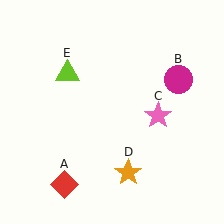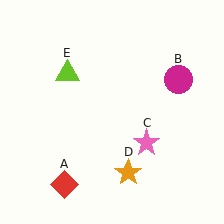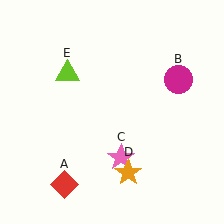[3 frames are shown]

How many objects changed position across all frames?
1 object changed position: pink star (object C).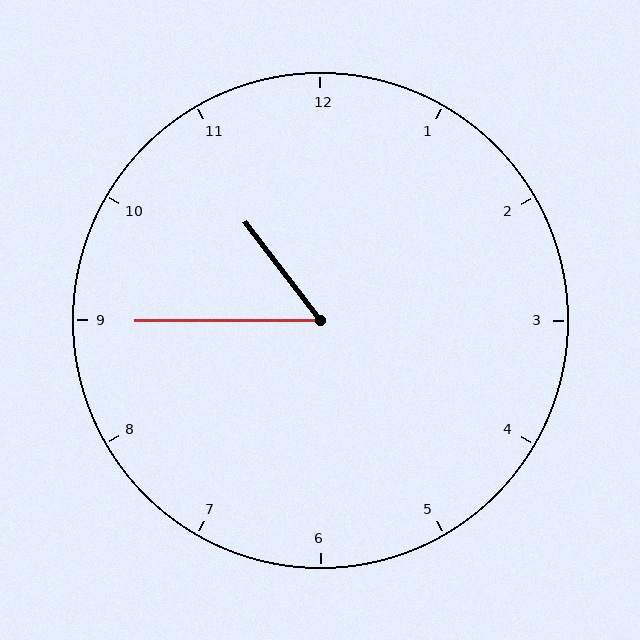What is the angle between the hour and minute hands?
Approximately 52 degrees.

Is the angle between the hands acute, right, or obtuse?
It is acute.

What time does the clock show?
10:45.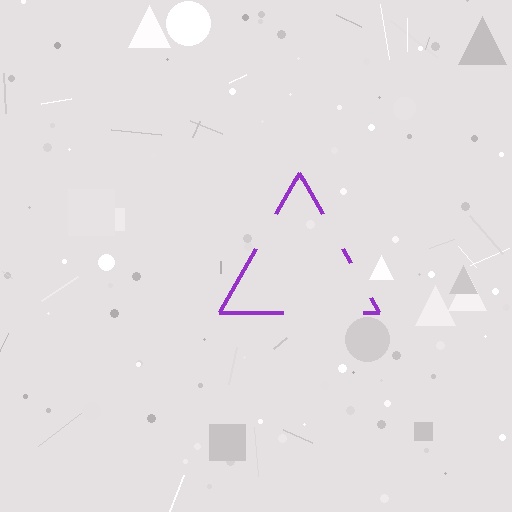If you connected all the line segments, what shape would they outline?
They would outline a triangle.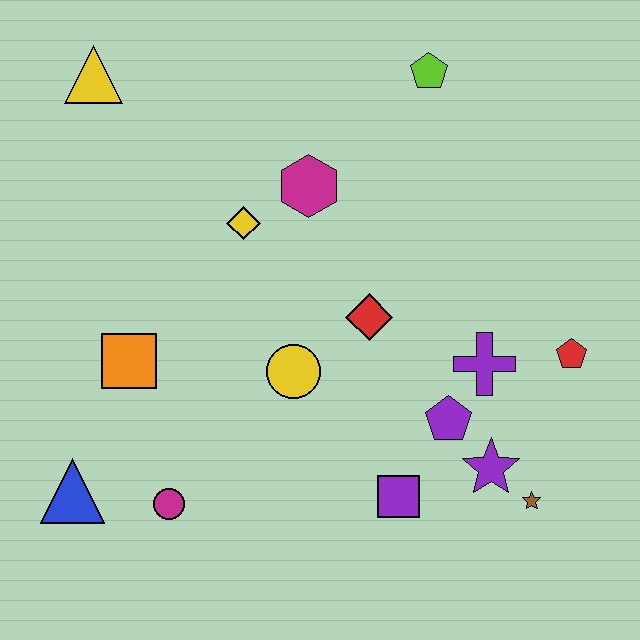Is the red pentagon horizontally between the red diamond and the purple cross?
No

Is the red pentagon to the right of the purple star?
Yes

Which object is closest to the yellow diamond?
The magenta hexagon is closest to the yellow diamond.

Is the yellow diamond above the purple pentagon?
Yes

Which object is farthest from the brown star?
The yellow triangle is farthest from the brown star.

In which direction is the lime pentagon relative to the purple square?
The lime pentagon is above the purple square.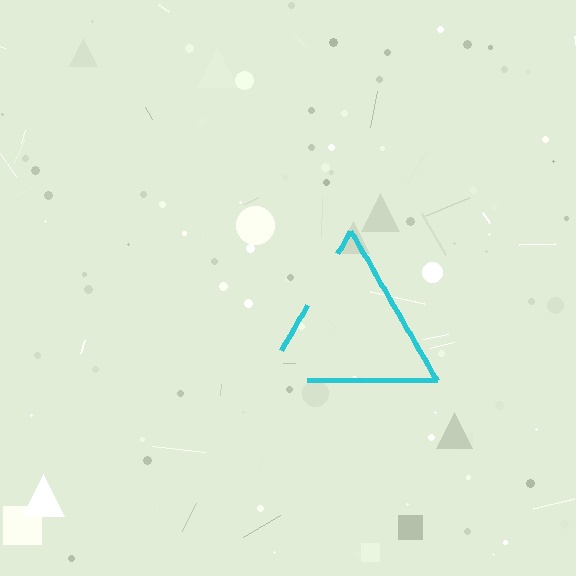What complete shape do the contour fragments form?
The contour fragments form a triangle.